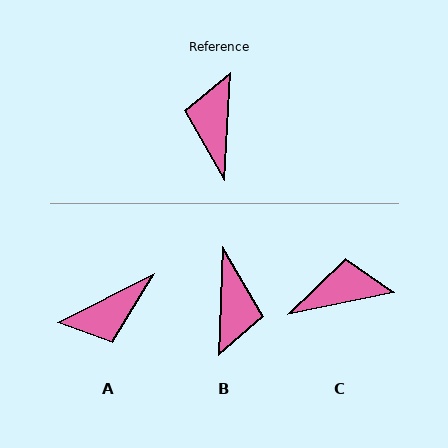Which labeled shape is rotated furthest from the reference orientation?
B, about 179 degrees away.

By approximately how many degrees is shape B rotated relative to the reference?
Approximately 179 degrees clockwise.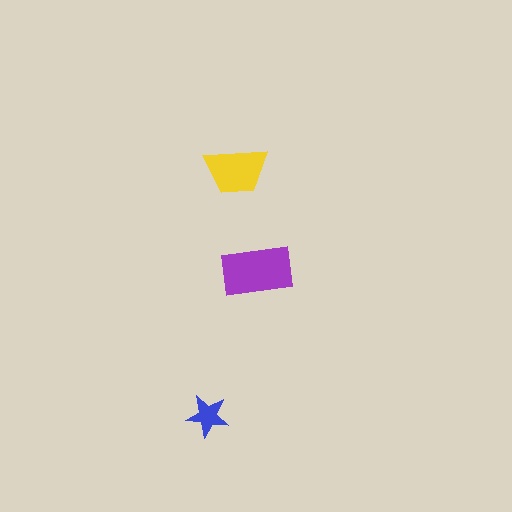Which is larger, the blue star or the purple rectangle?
The purple rectangle.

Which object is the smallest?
The blue star.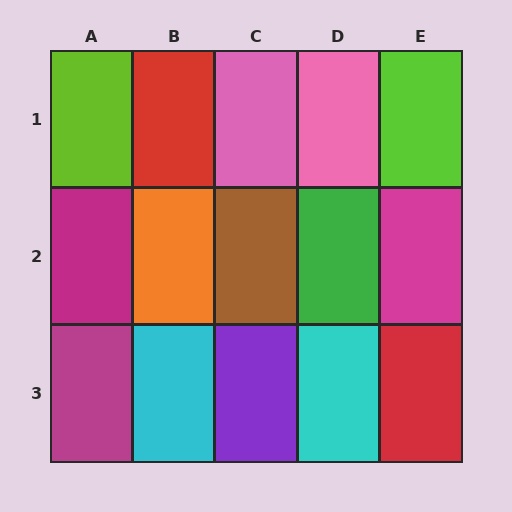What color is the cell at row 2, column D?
Green.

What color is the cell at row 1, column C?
Pink.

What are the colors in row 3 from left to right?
Magenta, cyan, purple, cyan, red.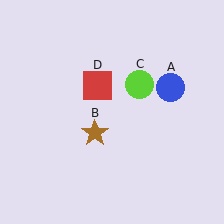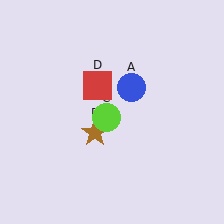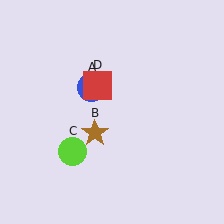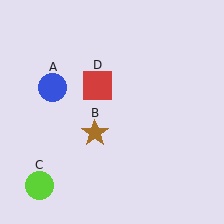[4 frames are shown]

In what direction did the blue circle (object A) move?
The blue circle (object A) moved left.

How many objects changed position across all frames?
2 objects changed position: blue circle (object A), lime circle (object C).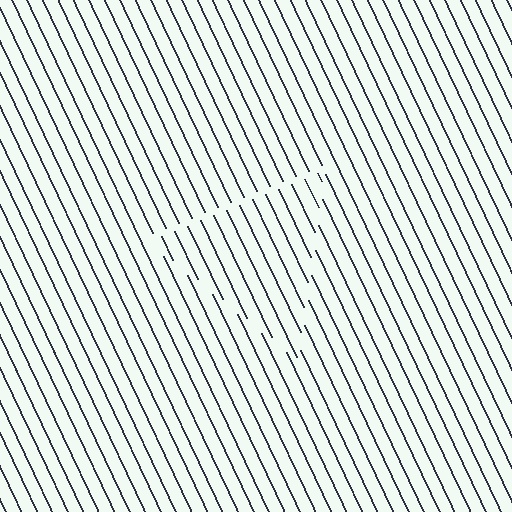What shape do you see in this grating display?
An illusory triangle. The interior of the shape contains the same grating, shifted by half a period — the contour is defined by the phase discontinuity where line-ends from the inner and outer gratings abut.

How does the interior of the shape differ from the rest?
The interior of the shape contains the same grating, shifted by half a period — the contour is defined by the phase discontinuity where line-ends from the inner and outer gratings abut.